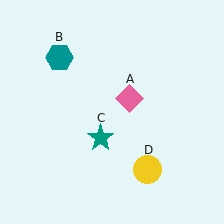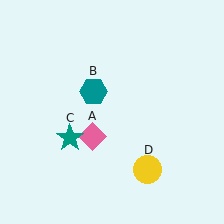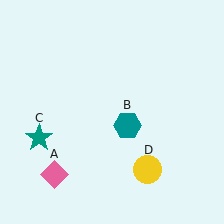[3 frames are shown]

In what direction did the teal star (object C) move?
The teal star (object C) moved left.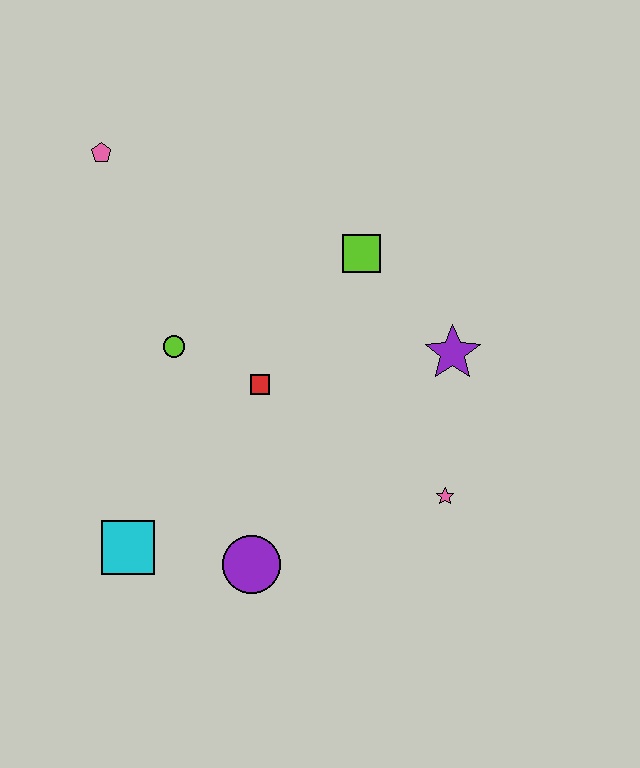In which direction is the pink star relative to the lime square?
The pink star is below the lime square.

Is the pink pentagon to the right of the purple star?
No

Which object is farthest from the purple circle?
The pink pentagon is farthest from the purple circle.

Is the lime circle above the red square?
Yes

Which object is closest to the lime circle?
The red square is closest to the lime circle.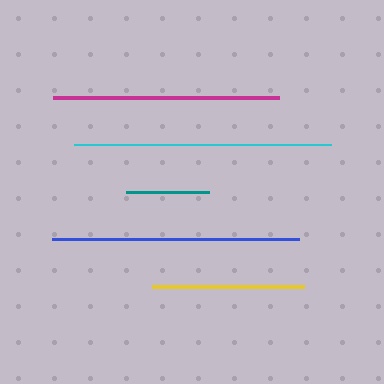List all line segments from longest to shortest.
From longest to shortest: cyan, blue, magenta, yellow, teal.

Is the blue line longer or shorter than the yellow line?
The blue line is longer than the yellow line.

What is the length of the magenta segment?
The magenta segment is approximately 225 pixels long.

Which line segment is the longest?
The cyan line is the longest at approximately 257 pixels.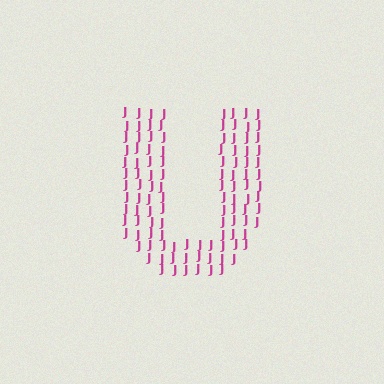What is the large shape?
The large shape is the letter U.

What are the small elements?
The small elements are letter J's.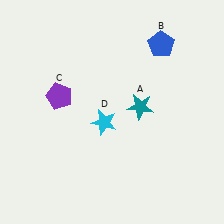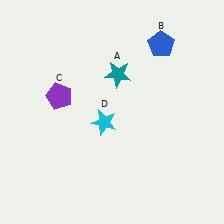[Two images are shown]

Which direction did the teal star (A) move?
The teal star (A) moved up.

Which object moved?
The teal star (A) moved up.